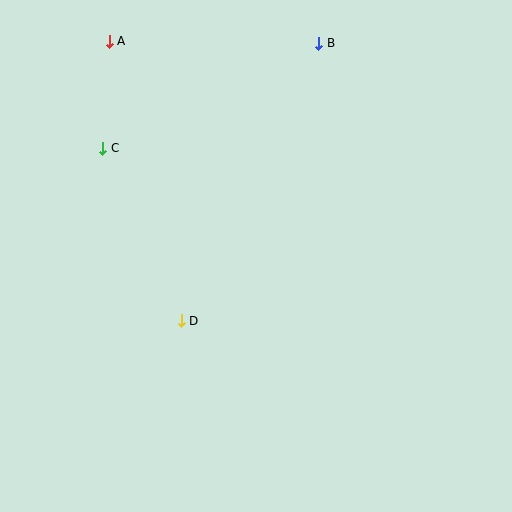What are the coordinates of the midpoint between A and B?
The midpoint between A and B is at (214, 42).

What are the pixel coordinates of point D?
Point D is at (181, 321).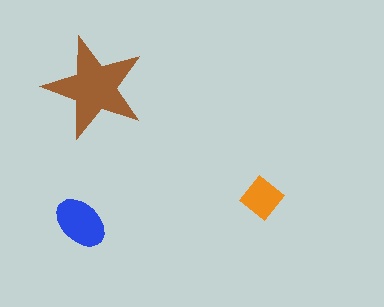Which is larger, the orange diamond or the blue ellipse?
The blue ellipse.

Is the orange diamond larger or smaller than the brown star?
Smaller.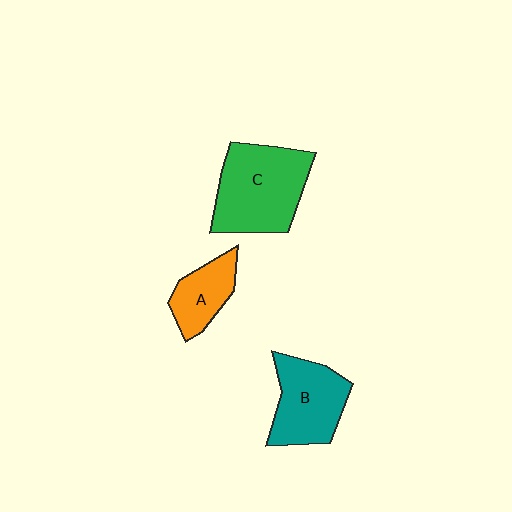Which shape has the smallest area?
Shape A (orange).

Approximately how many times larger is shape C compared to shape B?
Approximately 1.3 times.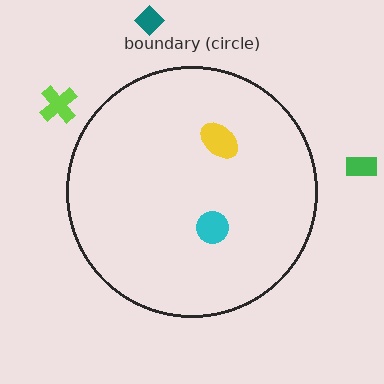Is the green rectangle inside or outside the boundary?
Outside.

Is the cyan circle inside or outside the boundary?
Inside.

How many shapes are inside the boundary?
2 inside, 3 outside.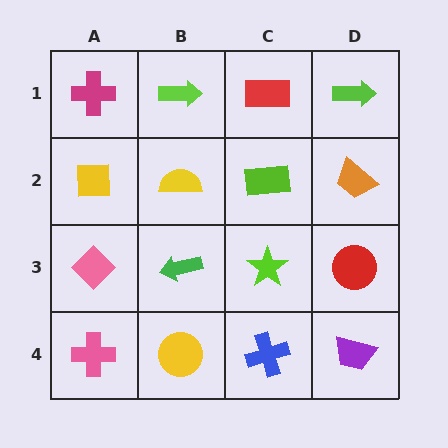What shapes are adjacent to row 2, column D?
A lime arrow (row 1, column D), a red circle (row 3, column D), a lime rectangle (row 2, column C).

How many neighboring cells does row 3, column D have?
3.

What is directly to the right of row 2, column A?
A yellow semicircle.